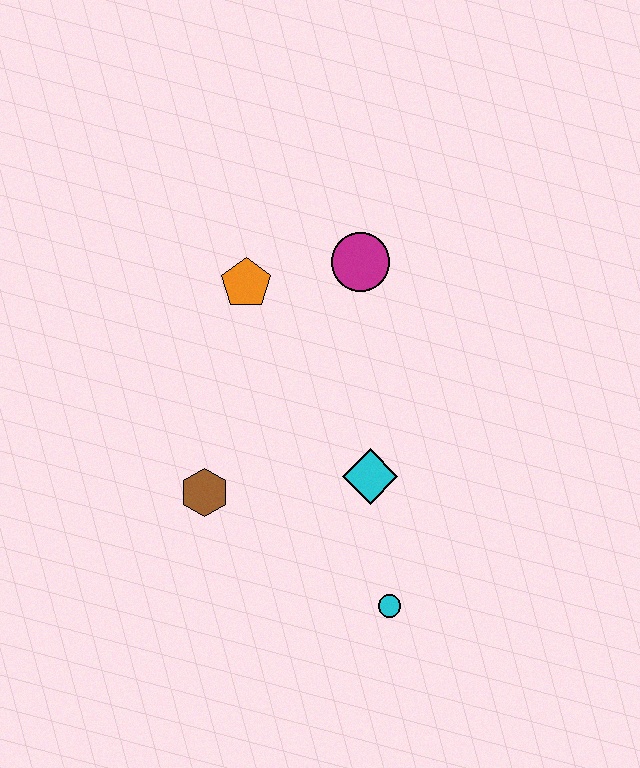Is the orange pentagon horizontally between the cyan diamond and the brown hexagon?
Yes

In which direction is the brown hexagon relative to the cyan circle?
The brown hexagon is to the left of the cyan circle.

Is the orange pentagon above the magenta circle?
No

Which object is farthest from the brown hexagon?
The magenta circle is farthest from the brown hexagon.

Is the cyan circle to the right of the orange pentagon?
Yes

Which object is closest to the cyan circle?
The cyan diamond is closest to the cyan circle.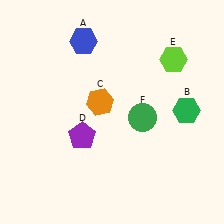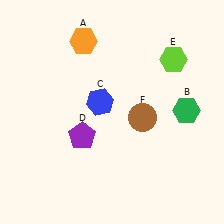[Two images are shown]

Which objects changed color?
A changed from blue to orange. C changed from orange to blue. F changed from green to brown.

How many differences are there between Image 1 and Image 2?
There are 3 differences between the two images.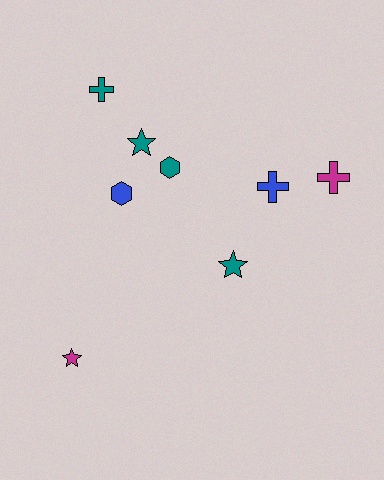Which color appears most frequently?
Teal, with 4 objects.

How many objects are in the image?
There are 8 objects.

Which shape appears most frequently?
Star, with 3 objects.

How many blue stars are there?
There are no blue stars.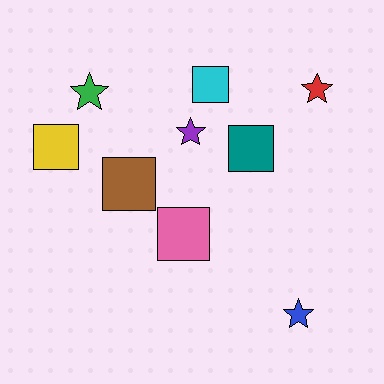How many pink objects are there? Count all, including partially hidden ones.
There is 1 pink object.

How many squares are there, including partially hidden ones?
There are 5 squares.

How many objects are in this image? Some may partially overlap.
There are 9 objects.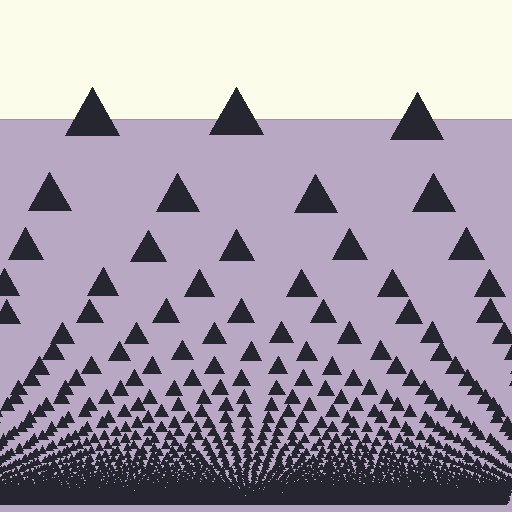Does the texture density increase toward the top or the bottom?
Density increases toward the bottom.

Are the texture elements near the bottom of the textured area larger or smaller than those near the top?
Smaller. The gradient is inverted — elements near the bottom are smaller and denser.